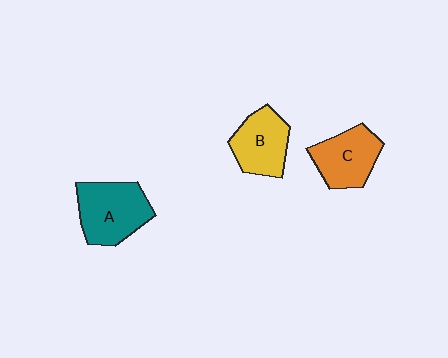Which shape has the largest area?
Shape A (teal).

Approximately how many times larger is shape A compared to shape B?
Approximately 1.2 times.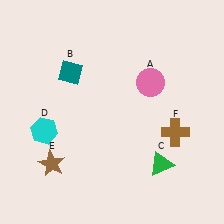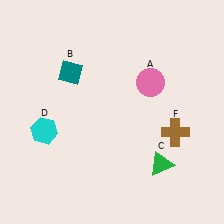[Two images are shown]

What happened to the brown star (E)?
The brown star (E) was removed in Image 2. It was in the bottom-left area of Image 1.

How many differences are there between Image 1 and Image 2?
There is 1 difference between the two images.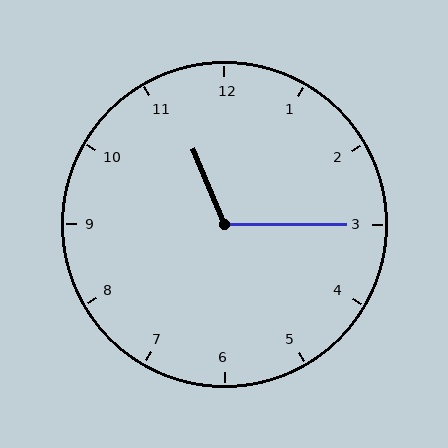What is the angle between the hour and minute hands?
Approximately 112 degrees.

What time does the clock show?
11:15.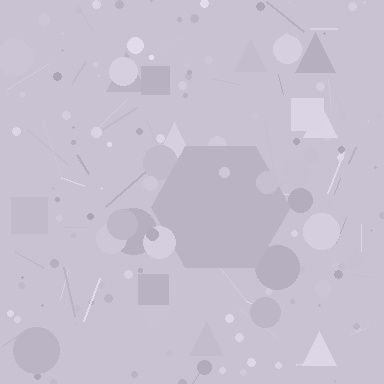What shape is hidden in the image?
A hexagon is hidden in the image.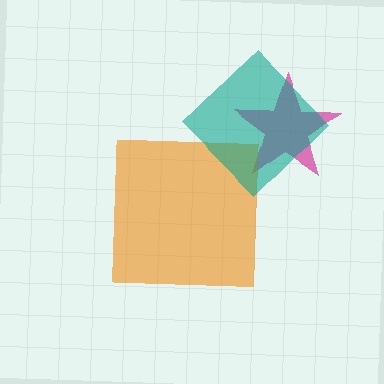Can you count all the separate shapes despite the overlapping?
Yes, there are 3 separate shapes.